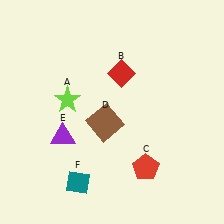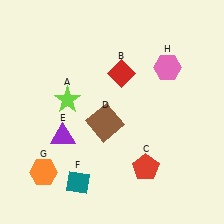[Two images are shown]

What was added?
An orange hexagon (G), a pink hexagon (H) were added in Image 2.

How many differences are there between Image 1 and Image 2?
There are 2 differences between the two images.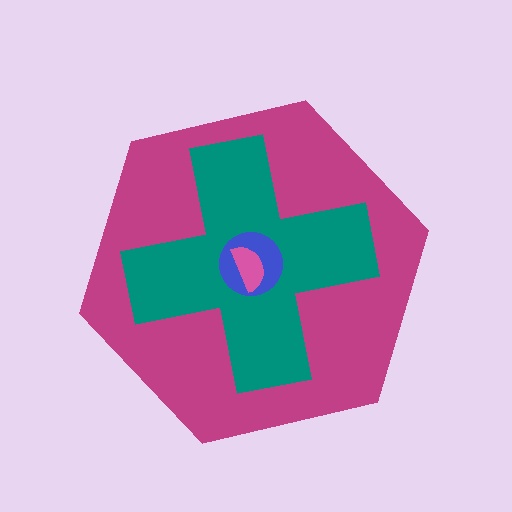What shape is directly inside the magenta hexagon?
The teal cross.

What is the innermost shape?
The pink semicircle.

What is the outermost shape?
The magenta hexagon.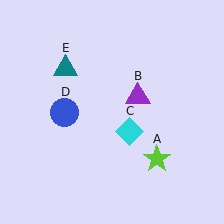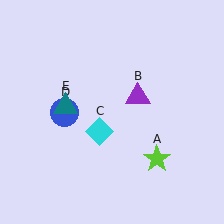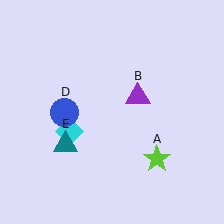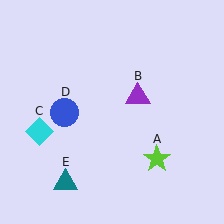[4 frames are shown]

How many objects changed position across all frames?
2 objects changed position: cyan diamond (object C), teal triangle (object E).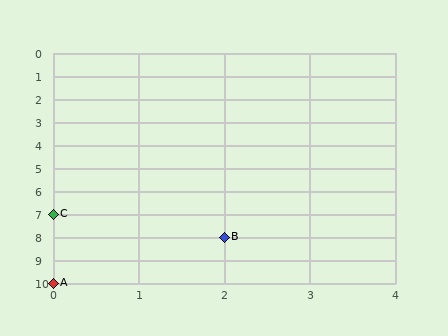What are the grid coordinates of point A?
Point A is at grid coordinates (0, 10).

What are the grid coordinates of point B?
Point B is at grid coordinates (2, 8).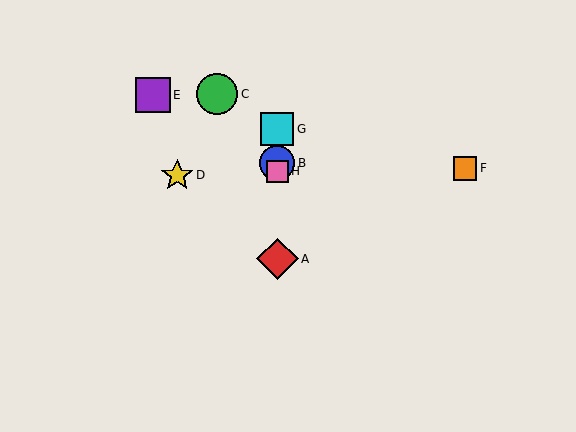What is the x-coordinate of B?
Object B is at x≈277.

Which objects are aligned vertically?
Objects A, B, G, H are aligned vertically.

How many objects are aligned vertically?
4 objects (A, B, G, H) are aligned vertically.